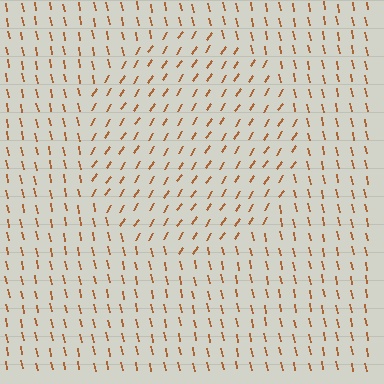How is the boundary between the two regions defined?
The boundary is defined purely by a change in line orientation (approximately 45 degrees difference). All lines are the same color and thickness.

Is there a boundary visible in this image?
Yes, there is a texture boundary formed by a change in line orientation.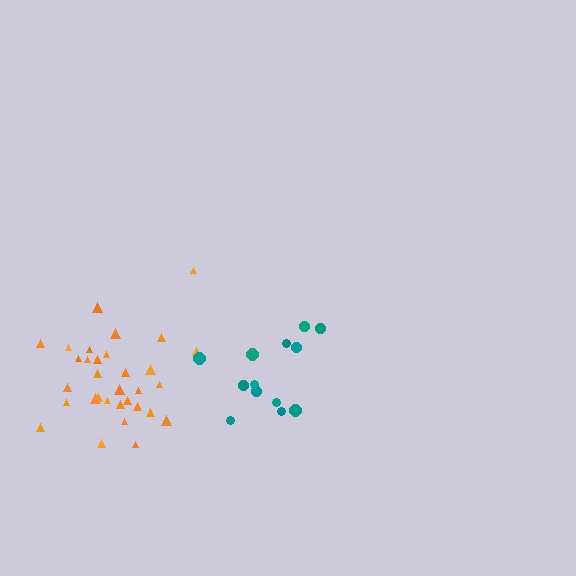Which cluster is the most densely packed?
Orange.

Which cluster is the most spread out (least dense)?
Teal.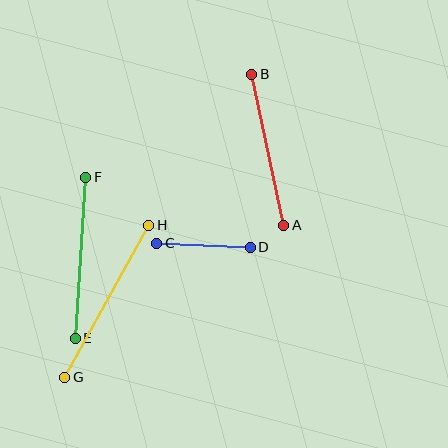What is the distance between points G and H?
The distance is approximately 174 pixels.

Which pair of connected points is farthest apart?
Points G and H are farthest apart.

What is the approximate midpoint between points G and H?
The midpoint is at approximately (107, 301) pixels.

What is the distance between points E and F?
The distance is approximately 161 pixels.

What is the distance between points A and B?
The distance is approximately 155 pixels.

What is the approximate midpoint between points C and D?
The midpoint is at approximately (203, 245) pixels.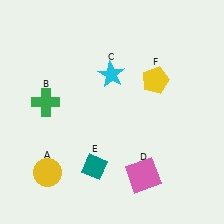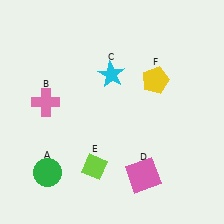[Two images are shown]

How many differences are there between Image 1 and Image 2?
There are 3 differences between the two images.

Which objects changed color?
A changed from yellow to green. B changed from green to pink. E changed from teal to lime.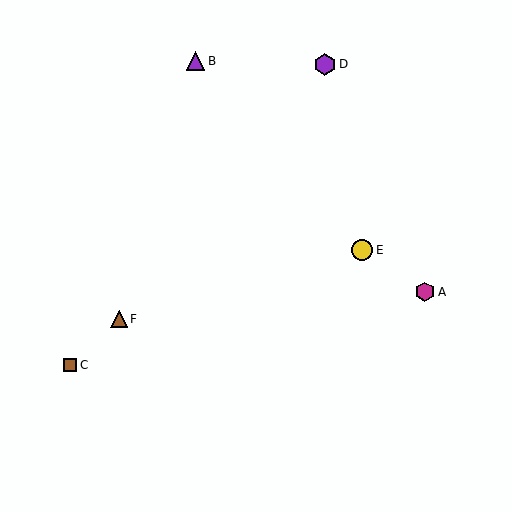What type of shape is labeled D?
Shape D is a purple hexagon.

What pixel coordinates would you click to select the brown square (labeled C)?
Click at (70, 365) to select the brown square C.